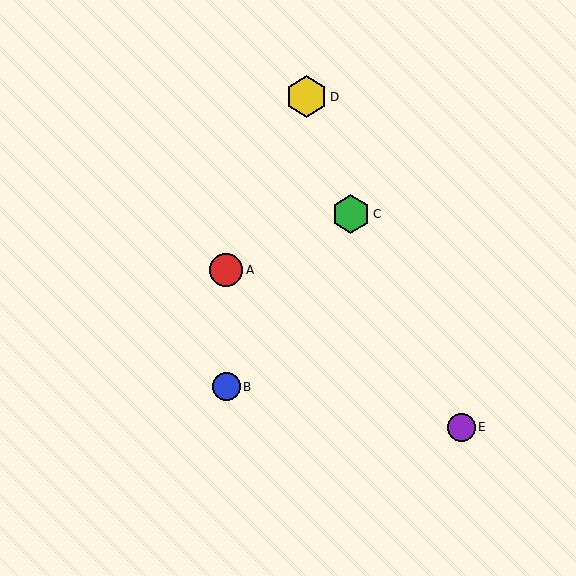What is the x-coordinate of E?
Object E is at x≈461.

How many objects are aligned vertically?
2 objects (A, B) are aligned vertically.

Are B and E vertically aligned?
No, B is at x≈226 and E is at x≈461.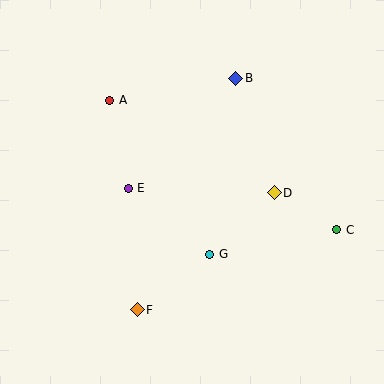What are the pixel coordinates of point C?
Point C is at (337, 230).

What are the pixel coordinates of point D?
Point D is at (274, 193).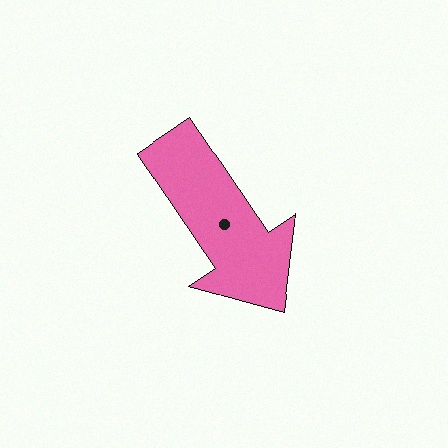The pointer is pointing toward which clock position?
Roughly 5 o'clock.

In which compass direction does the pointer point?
Southeast.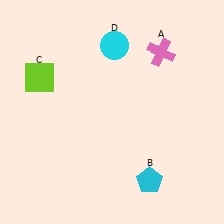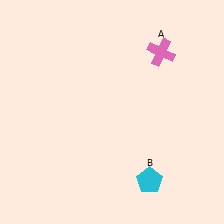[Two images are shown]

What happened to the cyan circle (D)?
The cyan circle (D) was removed in Image 2. It was in the top-right area of Image 1.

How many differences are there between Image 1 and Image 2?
There are 2 differences between the two images.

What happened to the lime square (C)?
The lime square (C) was removed in Image 2. It was in the top-left area of Image 1.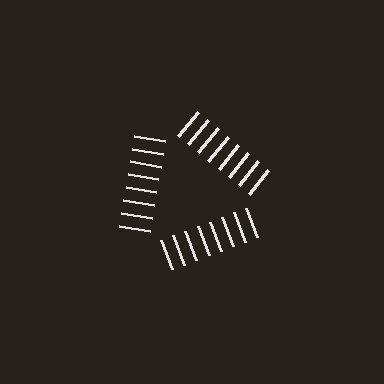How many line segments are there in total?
24 — 8 along each of the 3 edges.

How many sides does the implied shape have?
3 sides — the line-ends trace a triangle.